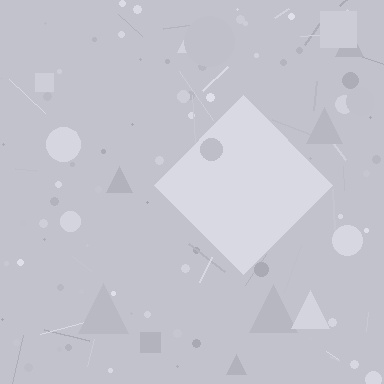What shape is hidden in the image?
A diamond is hidden in the image.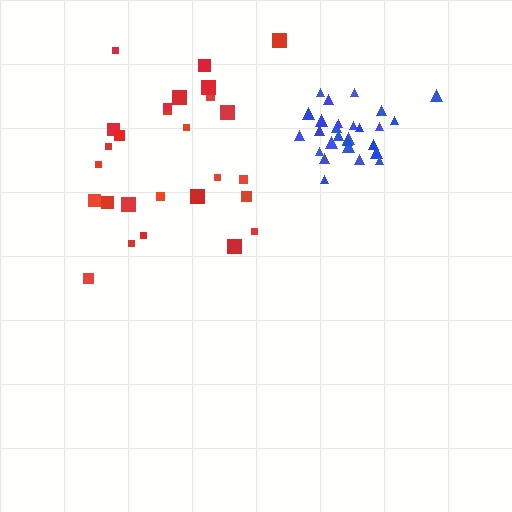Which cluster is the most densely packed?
Blue.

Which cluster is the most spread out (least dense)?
Red.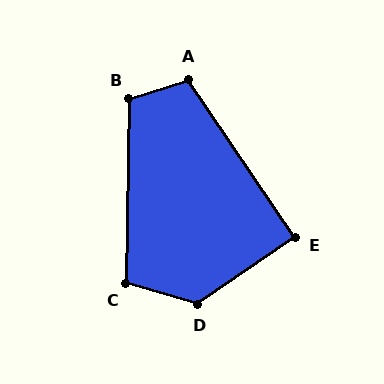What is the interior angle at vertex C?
Approximately 106 degrees (obtuse).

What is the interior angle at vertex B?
Approximately 109 degrees (obtuse).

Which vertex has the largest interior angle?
D, at approximately 129 degrees.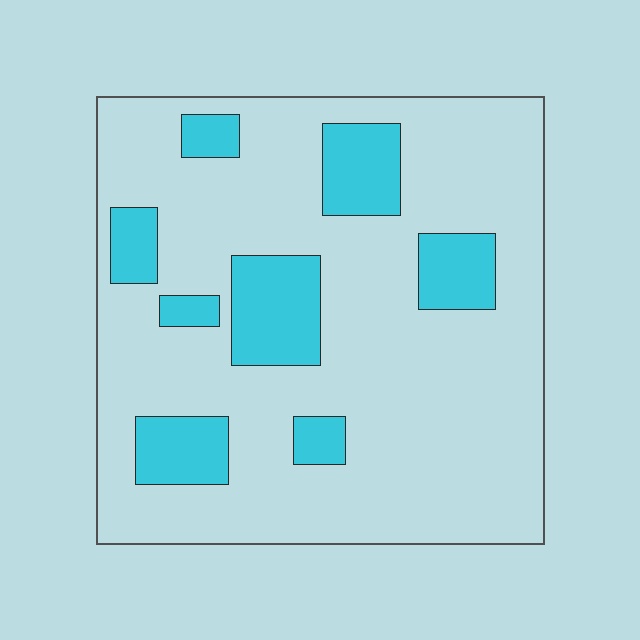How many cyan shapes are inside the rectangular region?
8.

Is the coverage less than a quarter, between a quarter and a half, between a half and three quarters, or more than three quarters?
Less than a quarter.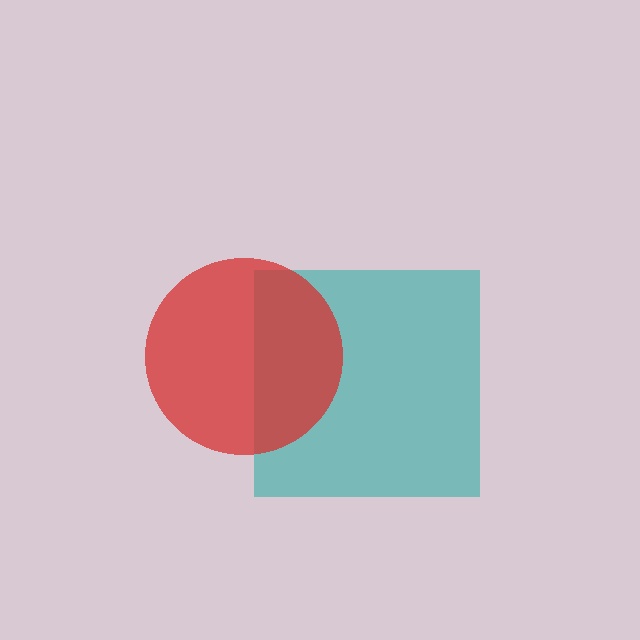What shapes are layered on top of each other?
The layered shapes are: a teal square, a red circle.